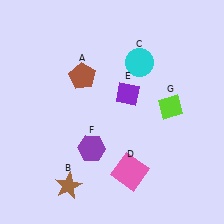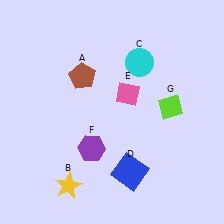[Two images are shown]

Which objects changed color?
B changed from brown to yellow. D changed from pink to blue. E changed from purple to pink.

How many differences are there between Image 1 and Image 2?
There are 3 differences between the two images.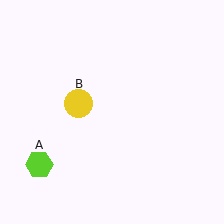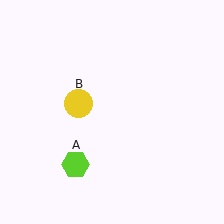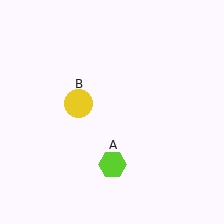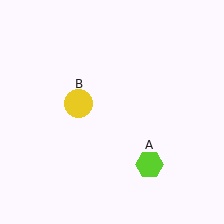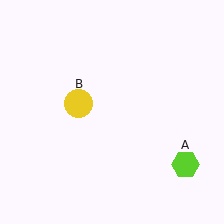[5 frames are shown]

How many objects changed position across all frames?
1 object changed position: lime hexagon (object A).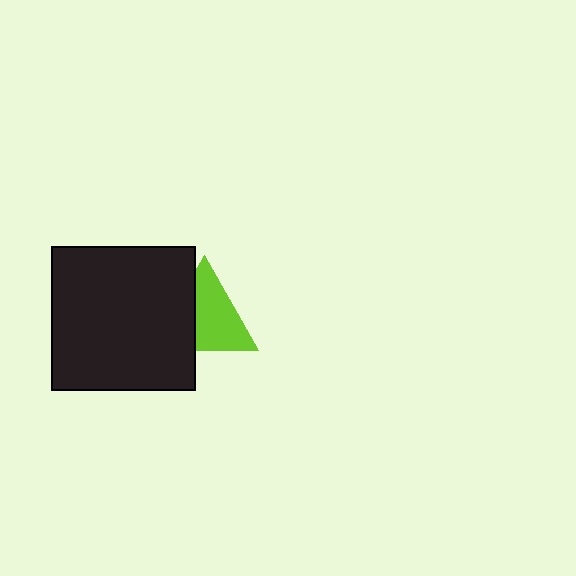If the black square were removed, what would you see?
You would see the complete lime triangle.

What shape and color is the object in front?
The object in front is a black square.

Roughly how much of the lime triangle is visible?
About half of it is visible (roughly 64%).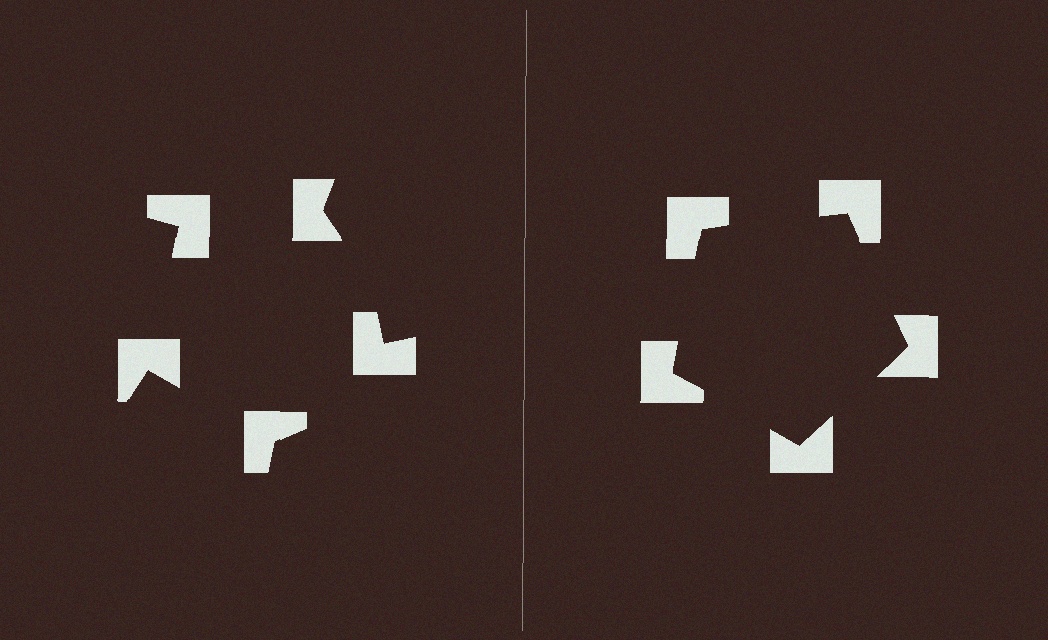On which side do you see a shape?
An illusory pentagon appears on the right side. On the left side the wedge cuts are rotated, so no coherent shape forms.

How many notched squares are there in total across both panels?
10 — 5 on each side.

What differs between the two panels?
The notched squares are positioned identically on both sides; only the wedge orientations differ. On the right they align to a pentagon; on the left they are misaligned.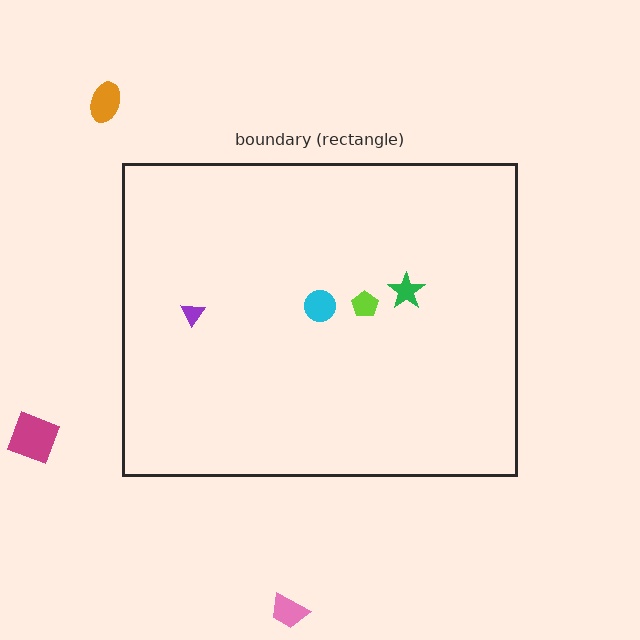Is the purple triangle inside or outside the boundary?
Inside.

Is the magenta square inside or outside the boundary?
Outside.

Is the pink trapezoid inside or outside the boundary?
Outside.